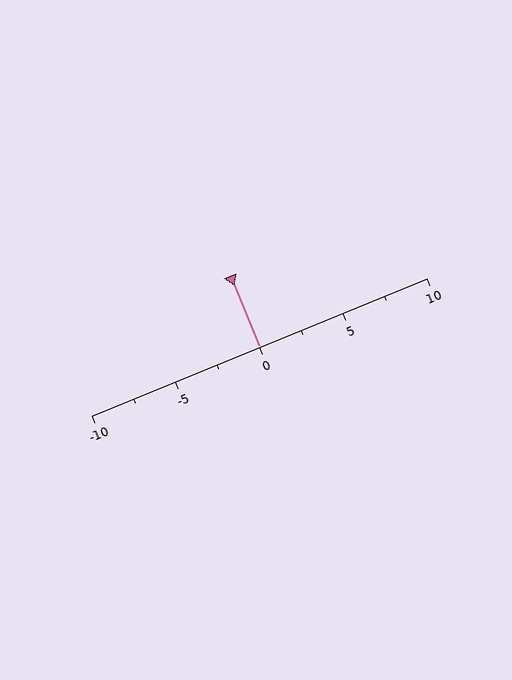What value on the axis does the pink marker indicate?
The marker indicates approximately 0.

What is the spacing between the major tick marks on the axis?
The major ticks are spaced 5 apart.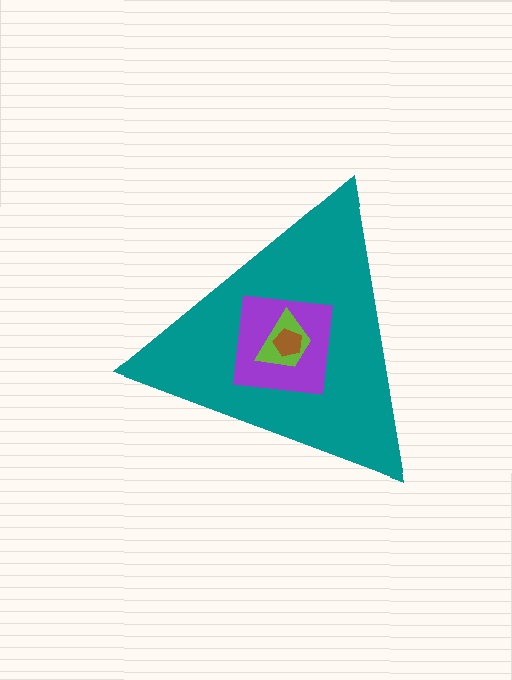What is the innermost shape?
The brown pentagon.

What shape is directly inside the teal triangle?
The purple square.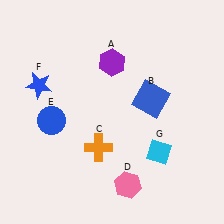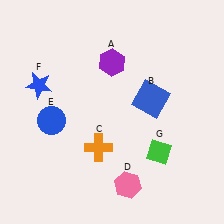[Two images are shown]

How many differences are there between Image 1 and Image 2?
There is 1 difference between the two images.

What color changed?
The diamond (G) changed from cyan in Image 1 to green in Image 2.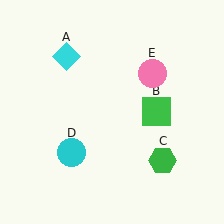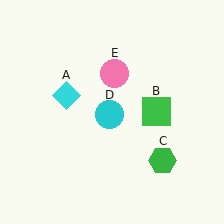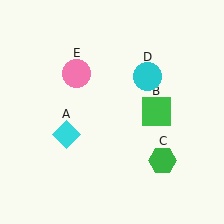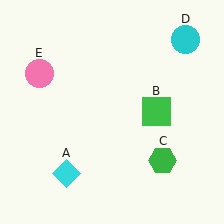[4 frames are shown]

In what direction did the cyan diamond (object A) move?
The cyan diamond (object A) moved down.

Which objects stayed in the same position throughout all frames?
Green square (object B) and green hexagon (object C) remained stationary.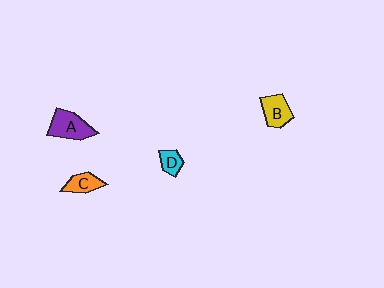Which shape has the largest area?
Shape A (purple).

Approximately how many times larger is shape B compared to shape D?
Approximately 1.7 times.